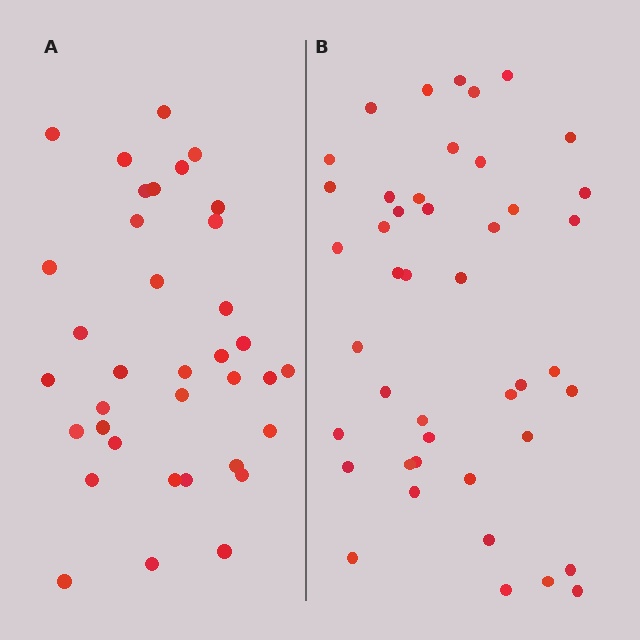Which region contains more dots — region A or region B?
Region B (the right region) has more dots.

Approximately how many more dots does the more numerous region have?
Region B has roughly 8 or so more dots than region A.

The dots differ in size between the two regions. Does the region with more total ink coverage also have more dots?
No. Region A has more total ink coverage because its dots are larger, but region B actually contains more individual dots. Total area can be misleading — the number of items is what matters here.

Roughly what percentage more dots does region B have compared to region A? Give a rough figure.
About 20% more.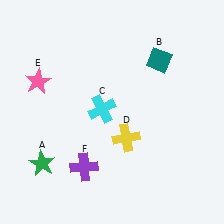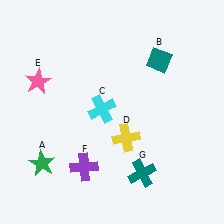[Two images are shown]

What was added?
A teal cross (G) was added in Image 2.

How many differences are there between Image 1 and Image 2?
There is 1 difference between the two images.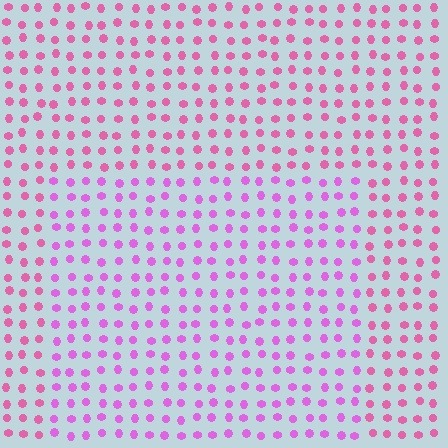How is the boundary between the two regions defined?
The boundary is defined purely by a slight shift in hue (about 28 degrees). Spacing, size, and orientation are identical on both sides.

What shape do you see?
I see a rectangle.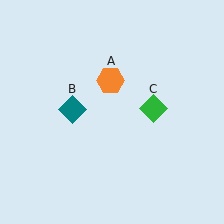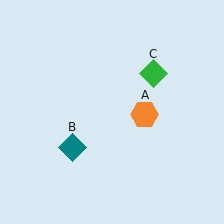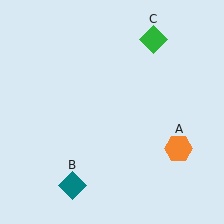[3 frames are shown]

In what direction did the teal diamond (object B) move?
The teal diamond (object B) moved down.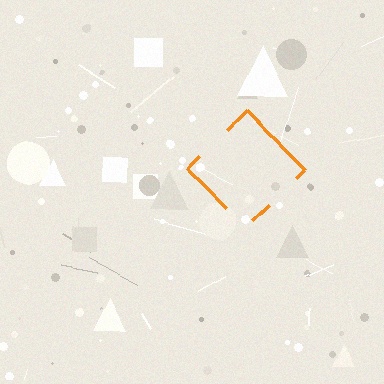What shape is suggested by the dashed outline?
The dashed outline suggests a diamond.